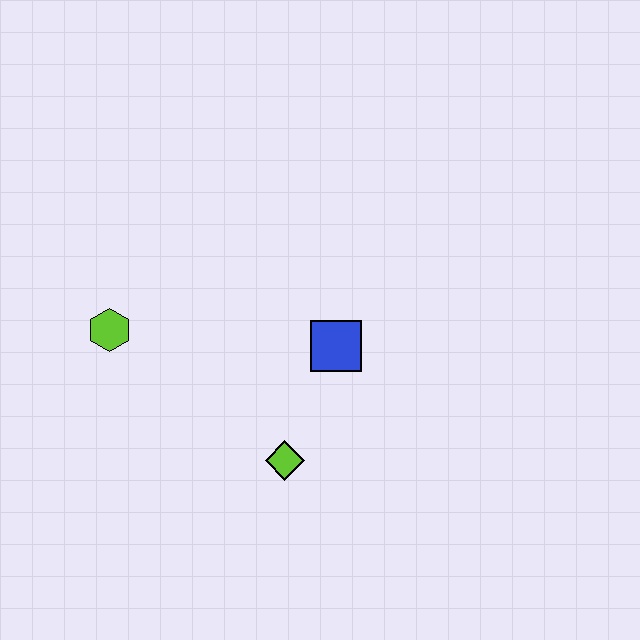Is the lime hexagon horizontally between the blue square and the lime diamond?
No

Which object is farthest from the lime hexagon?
The blue square is farthest from the lime hexagon.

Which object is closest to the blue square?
The lime diamond is closest to the blue square.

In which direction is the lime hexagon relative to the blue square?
The lime hexagon is to the left of the blue square.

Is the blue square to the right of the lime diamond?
Yes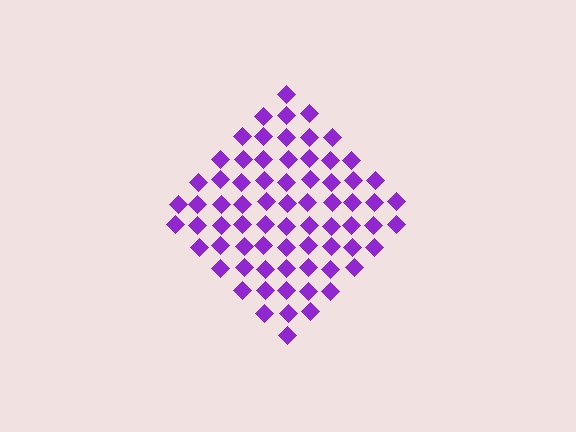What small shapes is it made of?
It is made of small diamonds.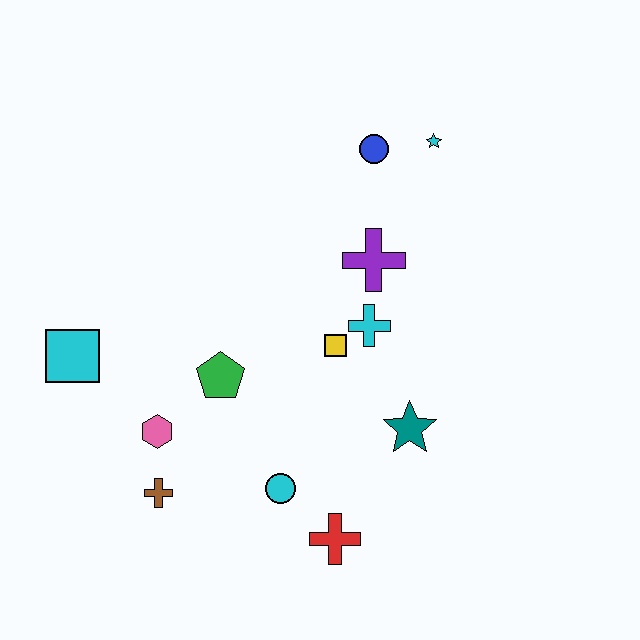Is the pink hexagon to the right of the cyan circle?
No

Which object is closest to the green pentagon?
The pink hexagon is closest to the green pentagon.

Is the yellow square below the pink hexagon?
No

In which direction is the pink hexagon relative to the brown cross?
The pink hexagon is above the brown cross.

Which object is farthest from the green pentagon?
The cyan star is farthest from the green pentagon.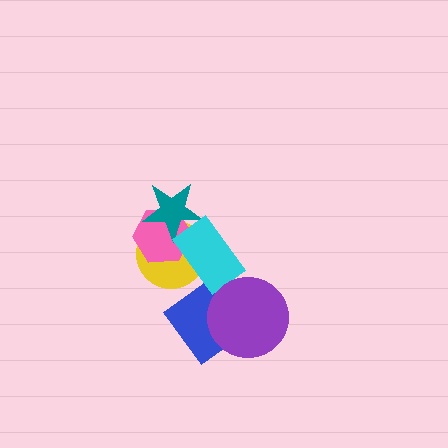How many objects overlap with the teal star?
3 objects overlap with the teal star.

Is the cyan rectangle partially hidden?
No, no other shape covers it.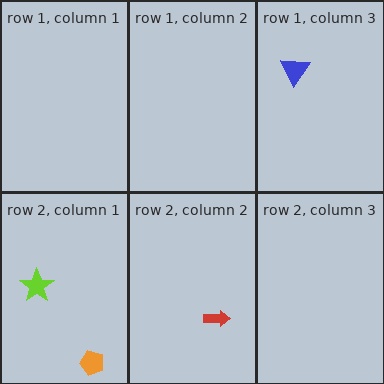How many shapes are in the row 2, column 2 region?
1.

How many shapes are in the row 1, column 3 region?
1.